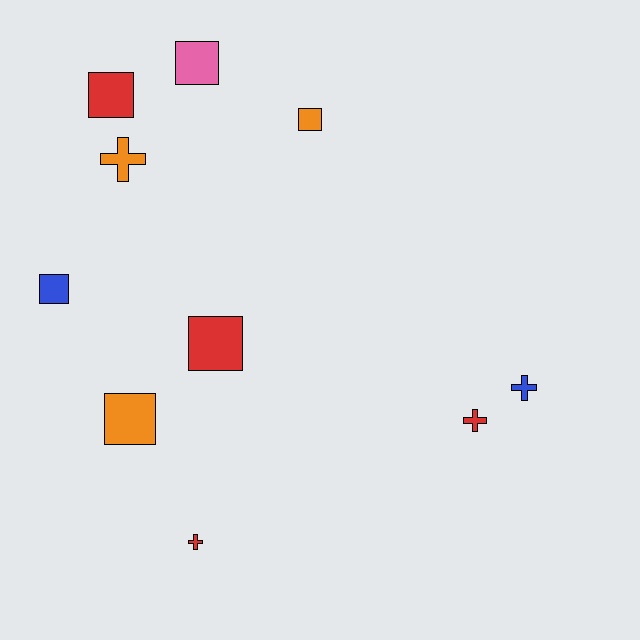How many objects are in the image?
There are 10 objects.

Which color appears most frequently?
Red, with 4 objects.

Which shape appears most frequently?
Square, with 6 objects.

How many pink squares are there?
There is 1 pink square.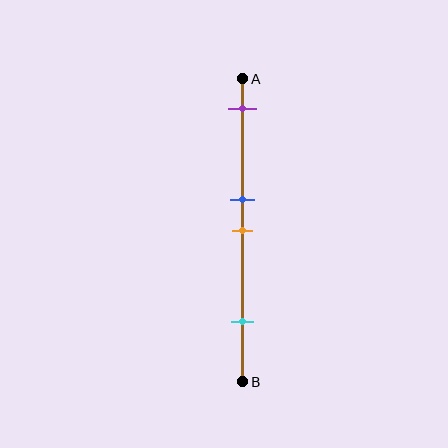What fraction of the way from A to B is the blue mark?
The blue mark is approximately 40% (0.4) of the way from A to B.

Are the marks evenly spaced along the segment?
No, the marks are not evenly spaced.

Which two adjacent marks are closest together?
The blue and orange marks are the closest adjacent pair.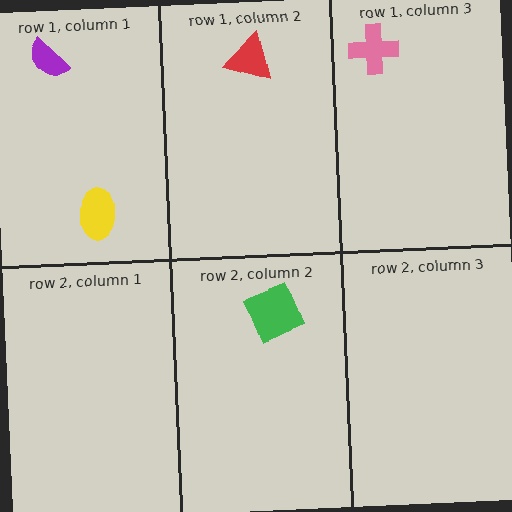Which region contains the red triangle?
The row 1, column 2 region.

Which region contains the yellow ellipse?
The row 1, column 1 region.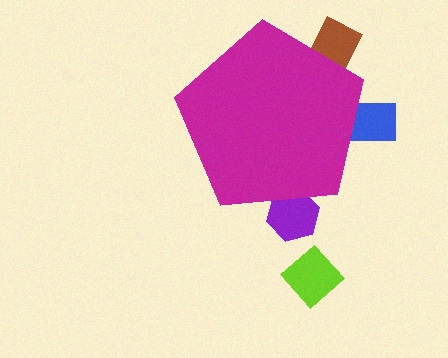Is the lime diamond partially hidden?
No, the lime diamond is fully visible.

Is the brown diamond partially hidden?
Yes, the brown diamond is partially hidden behind the magenta pentagon.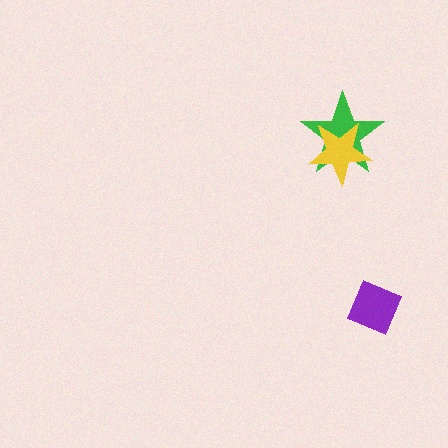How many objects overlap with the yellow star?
1 object overlaps with the yellow star.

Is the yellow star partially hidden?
No, no other shape covers it.